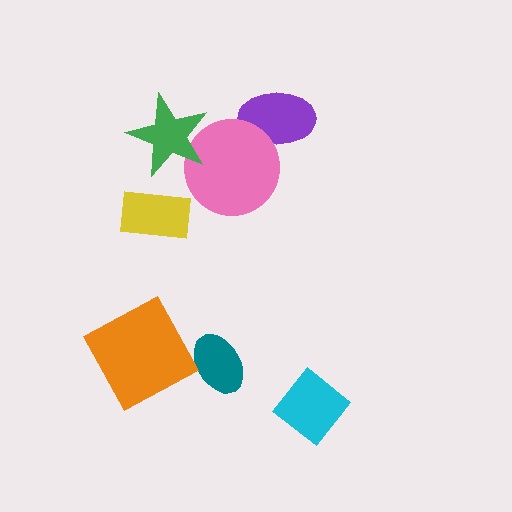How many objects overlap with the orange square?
0 objects overlap with the orange square.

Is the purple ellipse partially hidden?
Yes, it is partially covered by another shape.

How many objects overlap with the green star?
1 object overlaps with the green star.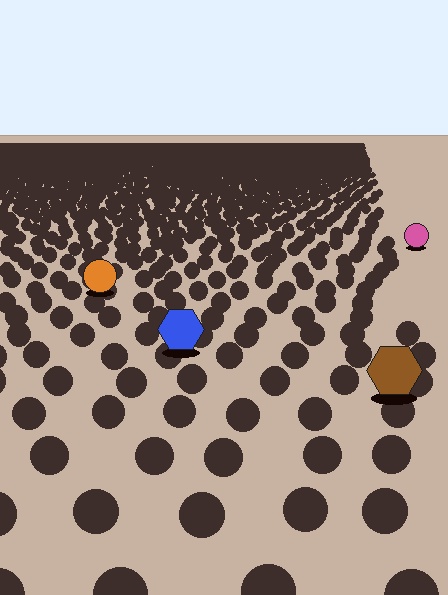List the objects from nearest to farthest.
From nearest to farthest: the brown hexagon, the blue hexagon, the orange circle, the pink circle.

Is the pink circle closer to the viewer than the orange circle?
No. The orange circle is closer — you can tell from the texture gradient: the ground texture is coarser near it.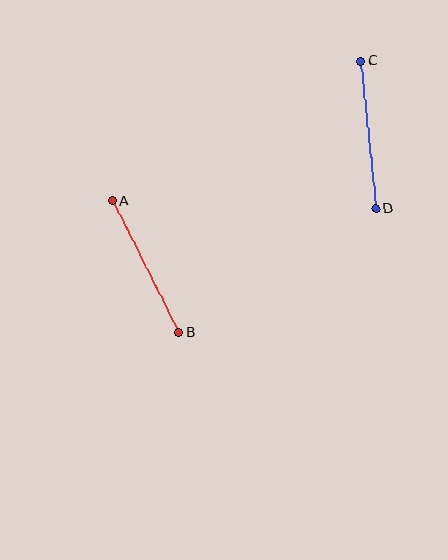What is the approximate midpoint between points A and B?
The midpoint is at approximately (146, 267) pixels.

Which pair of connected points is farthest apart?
Points C and D are farthest apart.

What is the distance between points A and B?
The distance is approximately 147 pixels.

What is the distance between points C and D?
The distance is approximately 149 pixels.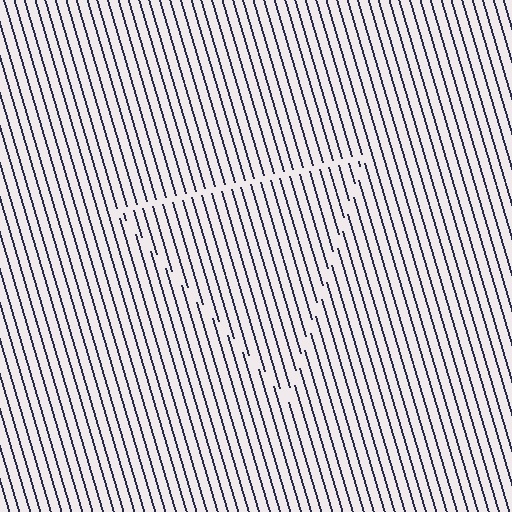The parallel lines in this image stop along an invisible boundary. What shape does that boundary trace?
An illusory triangle. The interior of the shape contains the same grating, shifted by half a period — the contour is defined by the phase discontinuity where line-ends from the inner and outer gratings abut.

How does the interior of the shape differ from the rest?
The interior of the shape contains the same grating, shifted by half a period — the contour is defined by the phase discontinuity where line-ends from the inner and outer gratings abut.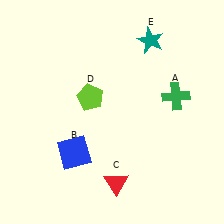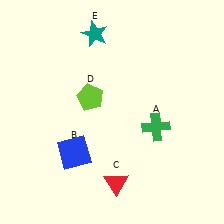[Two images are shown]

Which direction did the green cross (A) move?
The green cross (A) moved down.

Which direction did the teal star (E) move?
The teal star (E) moved left.